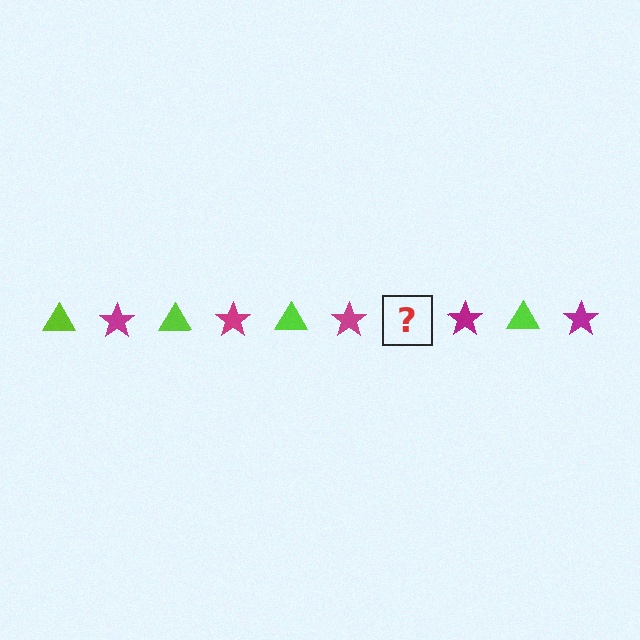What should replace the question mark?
The question mark should be replaced with a lime triangle.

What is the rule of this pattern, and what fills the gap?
The rule is that the pattern alternates between lime triangle and magenta star. The gap should be filled with a lime triangle.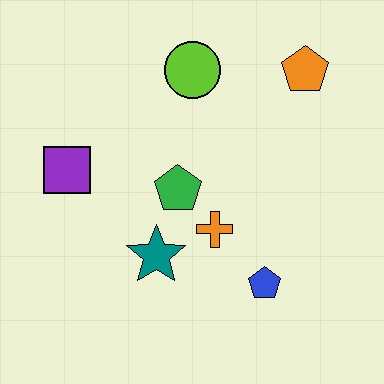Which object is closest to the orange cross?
The green pentagon is closest to the orange cross.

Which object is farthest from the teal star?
The orange pentagon is farthest from the teal star.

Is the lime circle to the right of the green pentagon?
Yes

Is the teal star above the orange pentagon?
No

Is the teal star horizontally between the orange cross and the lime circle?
No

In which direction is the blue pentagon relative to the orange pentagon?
The blue pentagon is below the orange pentagon.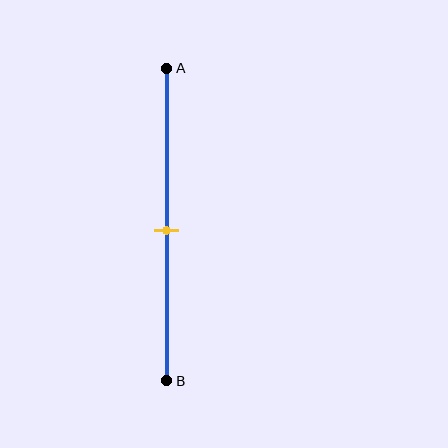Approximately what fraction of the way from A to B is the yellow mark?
The yellow mark is approximately 50% of the way from A to B.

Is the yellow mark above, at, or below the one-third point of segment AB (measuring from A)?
The yellow mark is below the one-third point of segment AB.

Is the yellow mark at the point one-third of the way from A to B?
No, the mark is at about 50% from A, not at the 33% one-third point.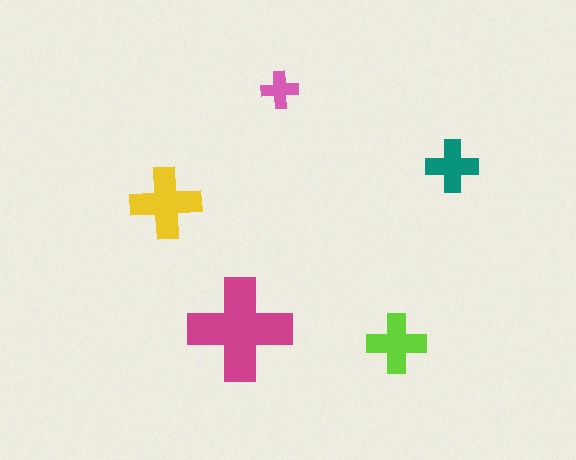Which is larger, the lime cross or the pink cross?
The lime one.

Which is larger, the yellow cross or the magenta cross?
The magenta one.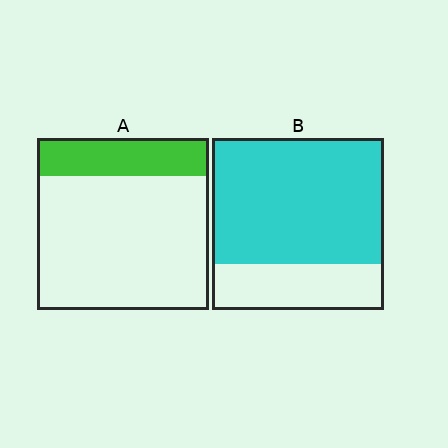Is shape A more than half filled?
No.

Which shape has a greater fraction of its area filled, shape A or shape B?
Shape B.